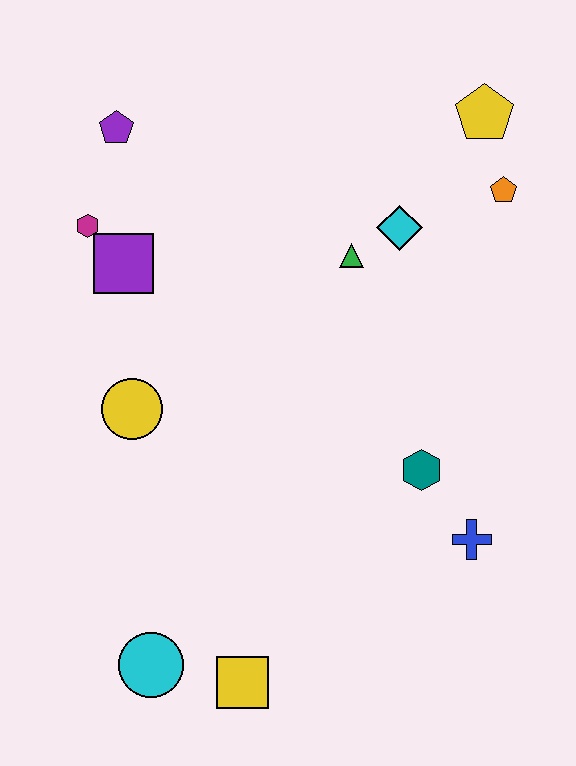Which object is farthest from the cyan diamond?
The cyan circle is farthest from the cyan diamond.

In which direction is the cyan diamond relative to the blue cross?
The cyan diamond is above the blue cross.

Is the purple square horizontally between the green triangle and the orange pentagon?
No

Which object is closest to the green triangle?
The cyan diamond is closest to the green triangle.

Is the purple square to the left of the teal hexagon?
Yes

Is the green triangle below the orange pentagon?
Yes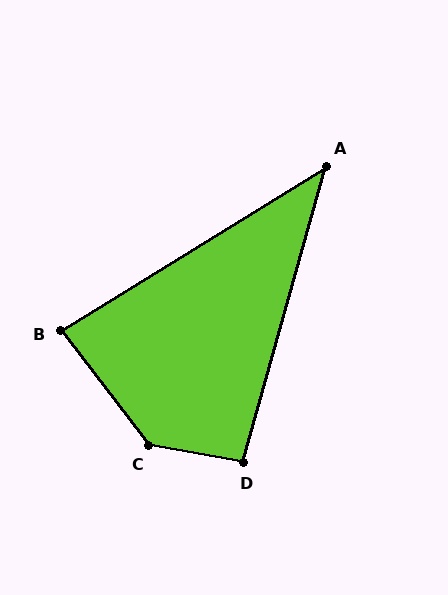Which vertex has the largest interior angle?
C, at approximately 137 degrees.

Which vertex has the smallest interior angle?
A, at approximately 43 degrees.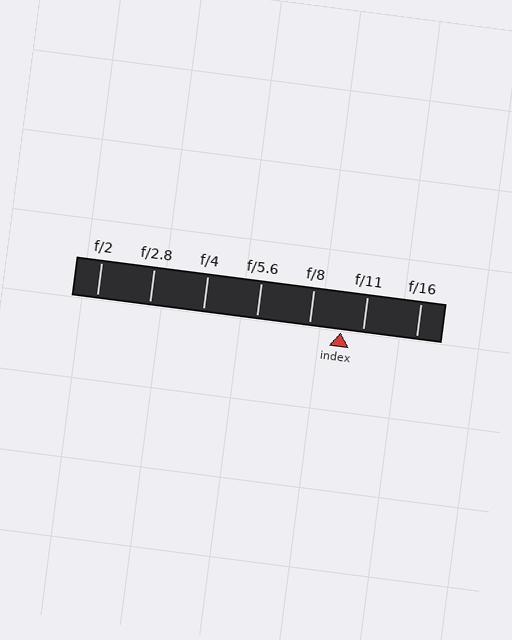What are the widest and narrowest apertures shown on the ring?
The widest aperture shown is f/2 and the narrowest is f/16.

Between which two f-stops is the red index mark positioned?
The index mark is between f/8 and f/11.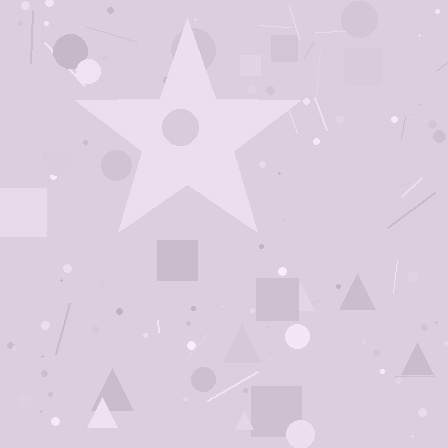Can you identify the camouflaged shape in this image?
The camouflaged shape is a star.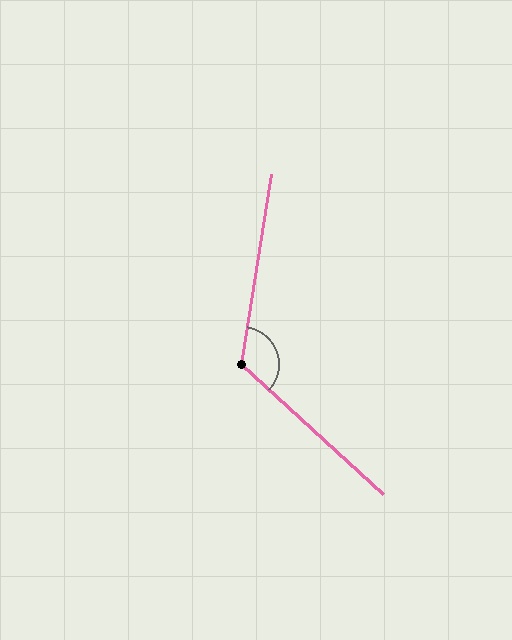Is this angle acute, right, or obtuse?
It is obtuse.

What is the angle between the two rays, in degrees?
Approximately 124 degrees.